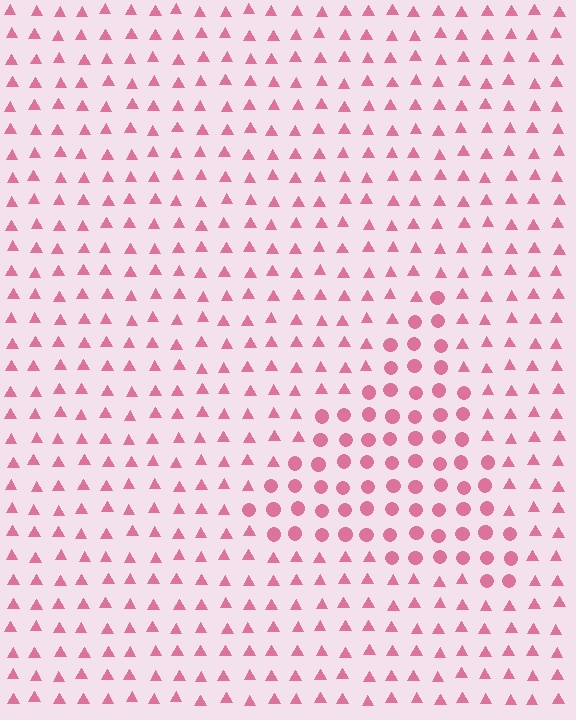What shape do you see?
I see a triangle.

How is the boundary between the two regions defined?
The boundary is defined by a change in element shape: circles inside vs. triangles outside. All elements share the same color and spacing.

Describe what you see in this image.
The image is filled with small pink elements arranged in a uniform grid. A triangle-shaped region contains circles, while the surrounding area contains triangles. The boundary is defined purely by the change in element shape.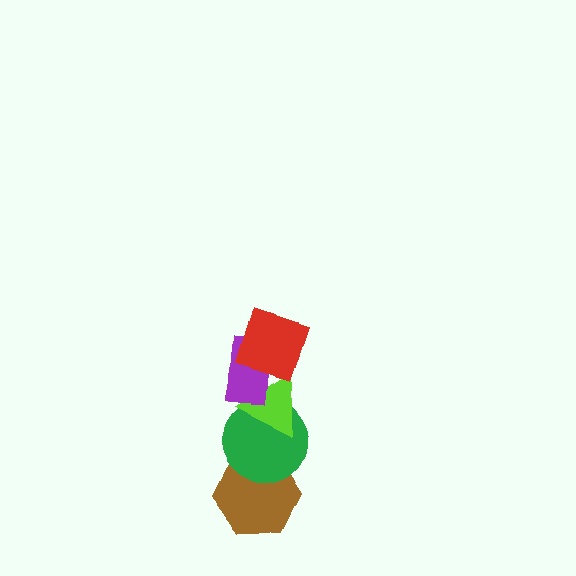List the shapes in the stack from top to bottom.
From top to bottom: the red square, the purple rectangle, the lime triangle, the green circle, the brown hexagon.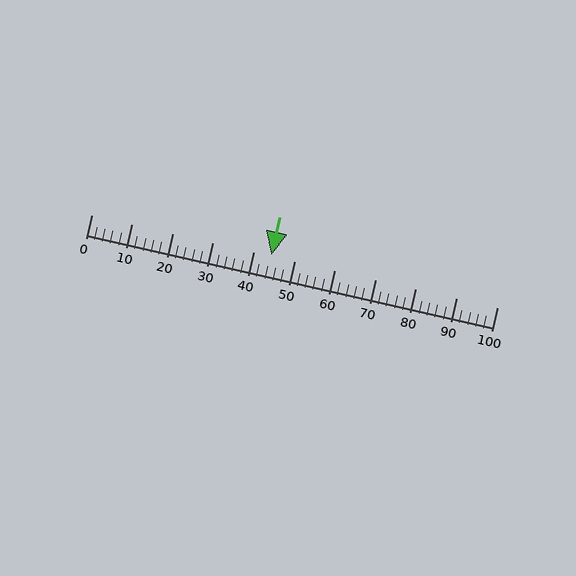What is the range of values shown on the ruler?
The ruler shows values from 0 to 100.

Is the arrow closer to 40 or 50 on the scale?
The arrow is closer to 40.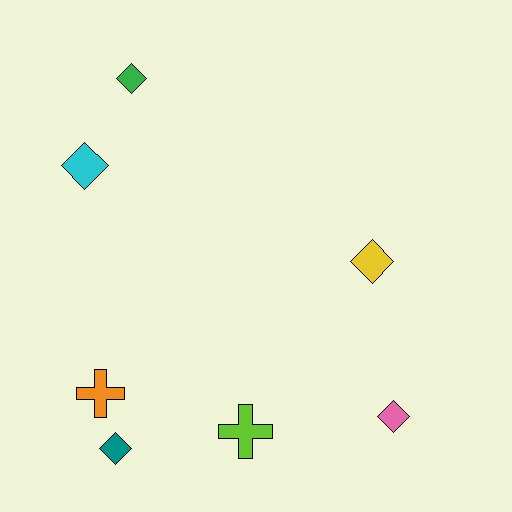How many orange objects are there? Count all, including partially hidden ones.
There is 1 orange object.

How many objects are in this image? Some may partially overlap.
There are 7 objects.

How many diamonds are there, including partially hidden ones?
There are 5 diamonds.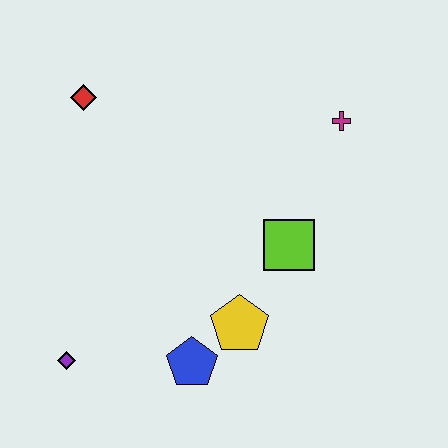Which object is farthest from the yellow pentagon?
The red diamond is farthest from the yellow pentagon.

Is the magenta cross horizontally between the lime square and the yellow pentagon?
No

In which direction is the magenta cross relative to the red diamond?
The magenta cross is to the right of the red diamond.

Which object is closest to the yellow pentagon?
The blue pentagon is closest to the yellow pentagon.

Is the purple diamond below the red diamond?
Yes